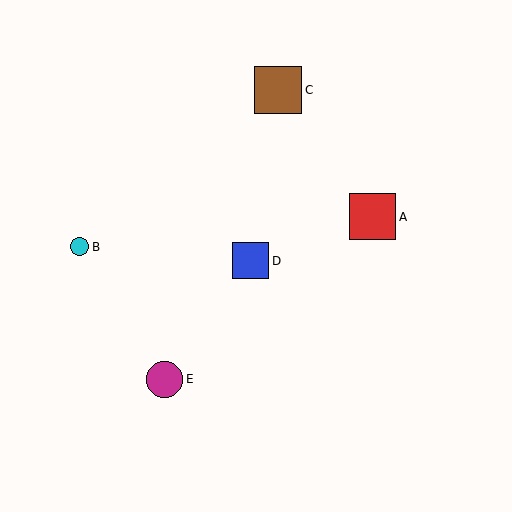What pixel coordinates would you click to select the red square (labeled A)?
Click at (373, 217) to select the red square A.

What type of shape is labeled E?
Shape E is a magenta circle.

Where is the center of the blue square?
The center of the blue square is at (251, 261).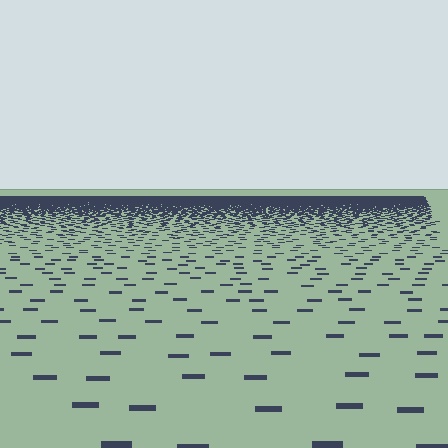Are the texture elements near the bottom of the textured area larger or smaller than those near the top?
Larger. Near the bottom, elements are closer to the viewer and appear at a bigger on-screen size.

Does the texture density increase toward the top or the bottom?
Density increases toward the top.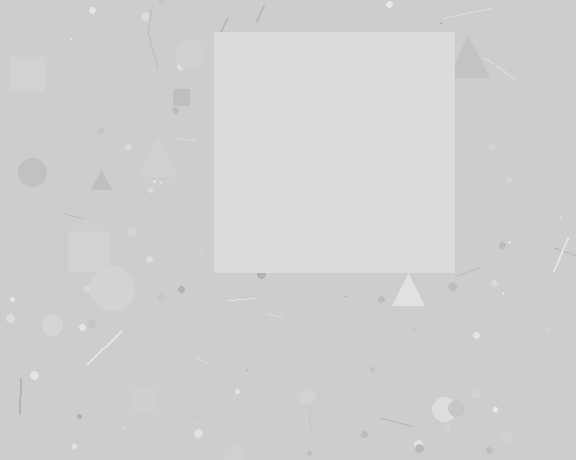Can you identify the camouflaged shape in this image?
The camouflaged shape is a square.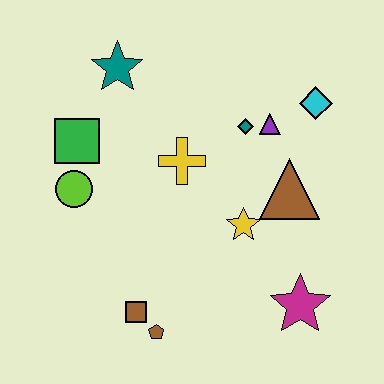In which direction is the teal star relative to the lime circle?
The teal star is above the lime circle.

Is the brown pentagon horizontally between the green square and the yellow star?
Yes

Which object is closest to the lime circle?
The green square is closest to the lime circle.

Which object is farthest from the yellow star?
The teal star is farthest from the yellow star.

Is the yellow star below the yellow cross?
Yes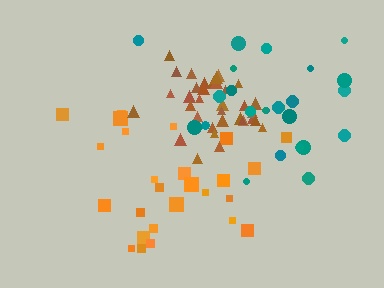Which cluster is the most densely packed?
Brown.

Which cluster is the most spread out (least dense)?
Teal.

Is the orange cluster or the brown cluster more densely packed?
Brown.